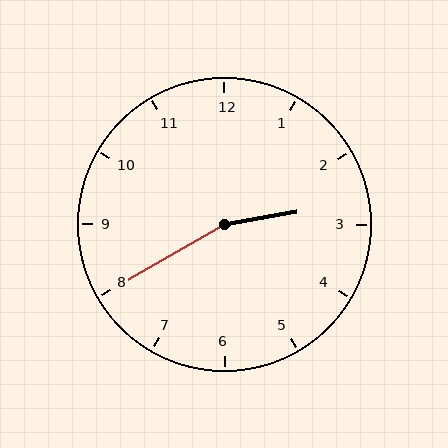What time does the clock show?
2:40.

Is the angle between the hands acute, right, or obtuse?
It is obtuse.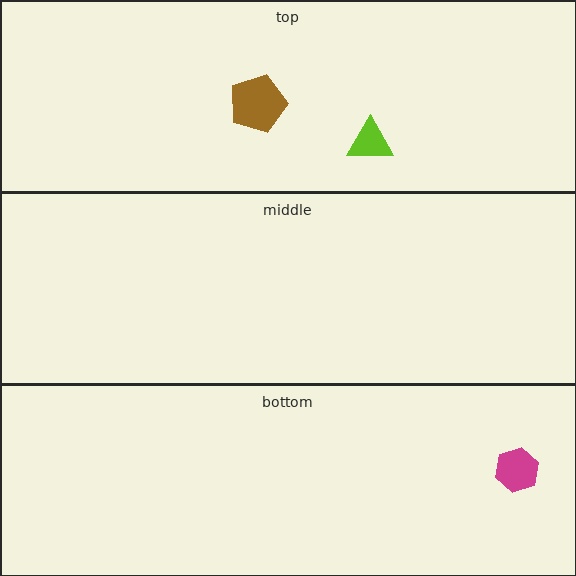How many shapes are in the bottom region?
1.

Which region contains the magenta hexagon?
The bottom region.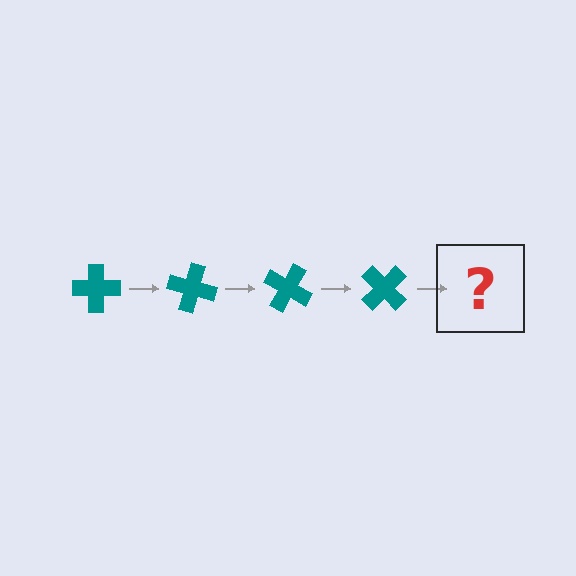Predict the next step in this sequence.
The next step is a teal cross rotated 60 degrees.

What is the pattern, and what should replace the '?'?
The pattern is that the cross rotates 15 degrees each step. The '?' should be a teal cross rotated 60 degrees.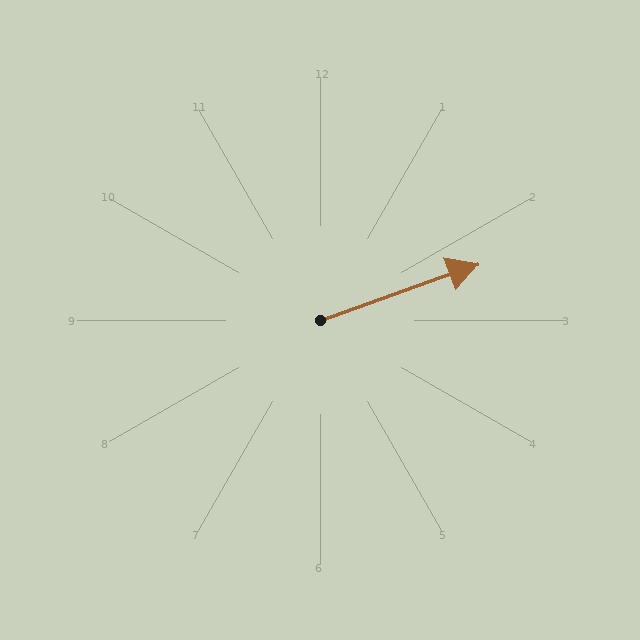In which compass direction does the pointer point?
East.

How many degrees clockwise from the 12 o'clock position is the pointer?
Approximately 70 degrees.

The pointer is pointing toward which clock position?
Roughly 2 o'clock.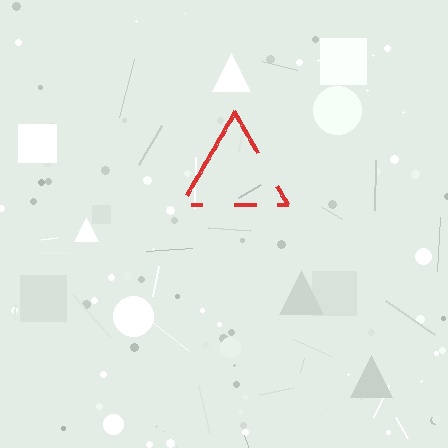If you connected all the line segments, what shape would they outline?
They would outline a triangle.